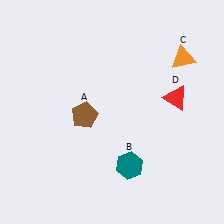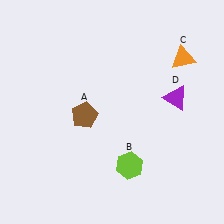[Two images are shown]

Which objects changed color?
B changed from teal to lime. D changed from red to purple.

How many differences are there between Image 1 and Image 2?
There are 2 differences between the two images.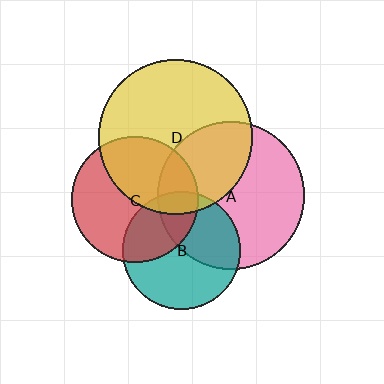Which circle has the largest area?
Circle D (yellow).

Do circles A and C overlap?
Yes.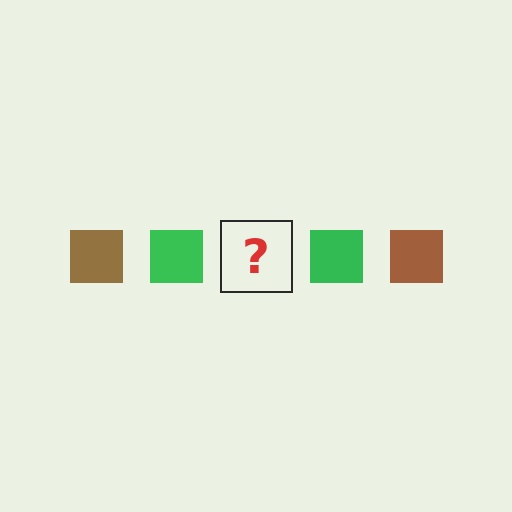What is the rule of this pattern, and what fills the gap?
The rule is that the pattern cycles through brown, green squares. The gap should be filled with a brown square.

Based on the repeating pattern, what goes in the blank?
The blank should be a brown square.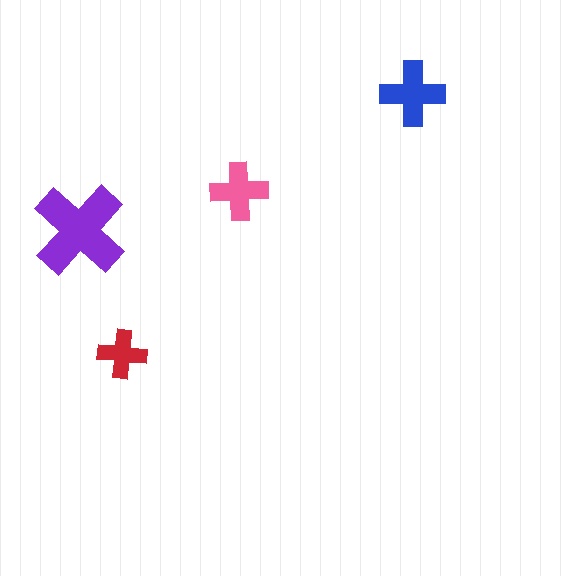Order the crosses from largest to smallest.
the purple one, the blue one, the pink one, the red one.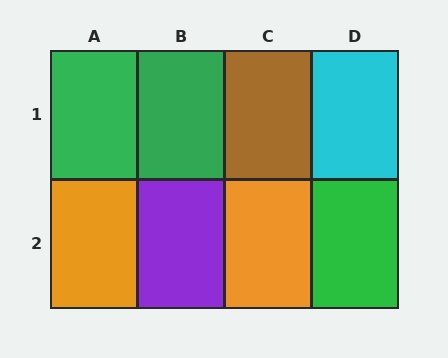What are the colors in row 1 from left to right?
Green, green, brown, cyan.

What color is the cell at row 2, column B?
Purple.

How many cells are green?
3 cells are green.